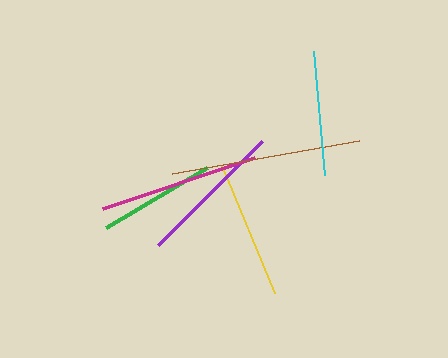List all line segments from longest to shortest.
From longest to shortest: brown, magenta, purple, yellow, cyan, green.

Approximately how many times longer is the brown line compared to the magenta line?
The brown line is approximately 1.2 times the length of the magenta line.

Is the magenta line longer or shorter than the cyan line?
The magenta line is longer than the cyan line.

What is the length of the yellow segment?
The yellow segment is approximately 138 pixels long.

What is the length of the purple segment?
The purple segment is approximately 147 pixels long.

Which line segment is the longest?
The brown line is the longest at approximately 190 pixels.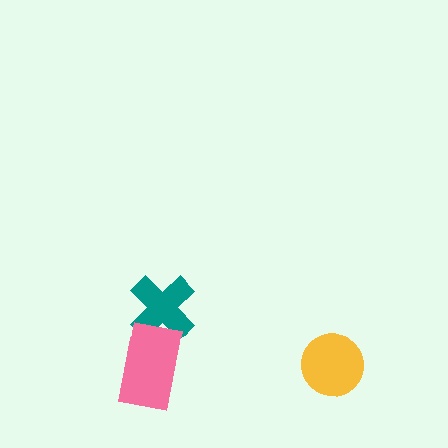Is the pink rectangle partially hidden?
No, no other shape covers it.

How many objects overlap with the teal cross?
1 object overlaps with the teal cross.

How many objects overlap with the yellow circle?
0 objects overlap with the yellow circle.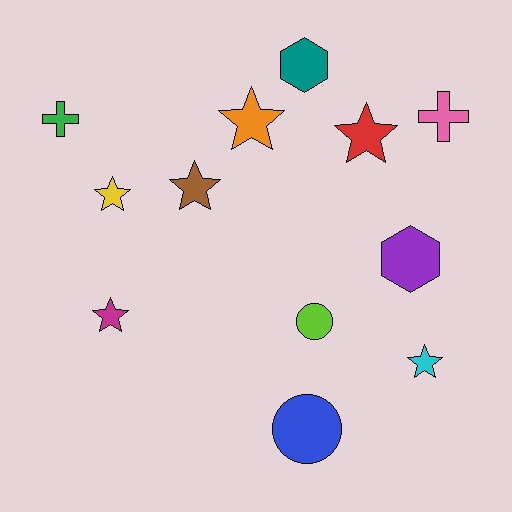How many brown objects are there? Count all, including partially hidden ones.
There is 1 brown object.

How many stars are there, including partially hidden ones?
There are 6 stars.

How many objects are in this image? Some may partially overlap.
There are 12 objects.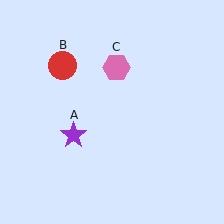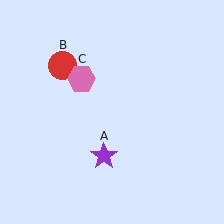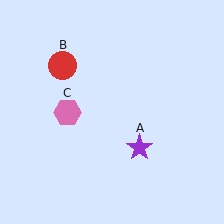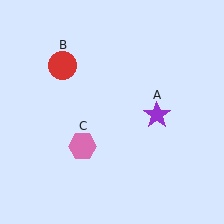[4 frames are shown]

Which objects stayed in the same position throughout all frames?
Red circle (object B) remained stationary.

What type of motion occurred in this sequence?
The purple star (object A), pink hexagon (object C) rotated counterclockwise around the center of the scene.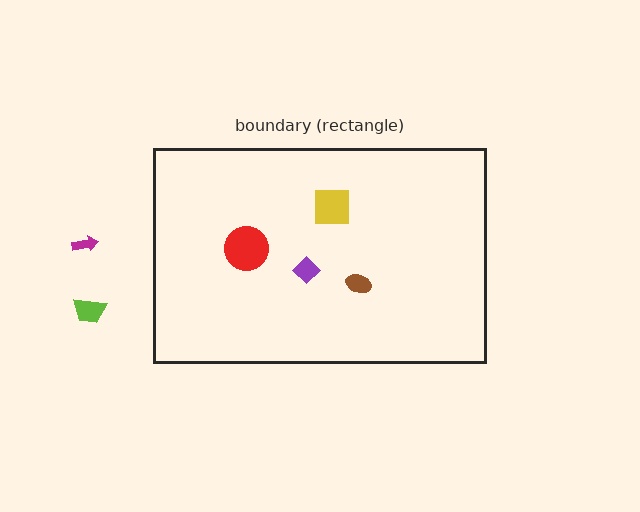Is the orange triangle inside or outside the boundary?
Inside.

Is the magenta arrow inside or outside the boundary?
Outside.